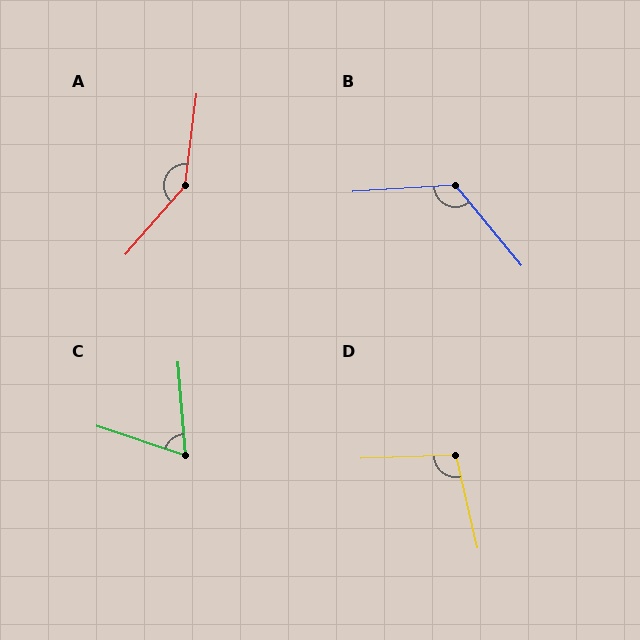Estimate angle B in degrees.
Approximately 126 degrees.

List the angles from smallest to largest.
C (67°), D (101°), B (126°), A (147°).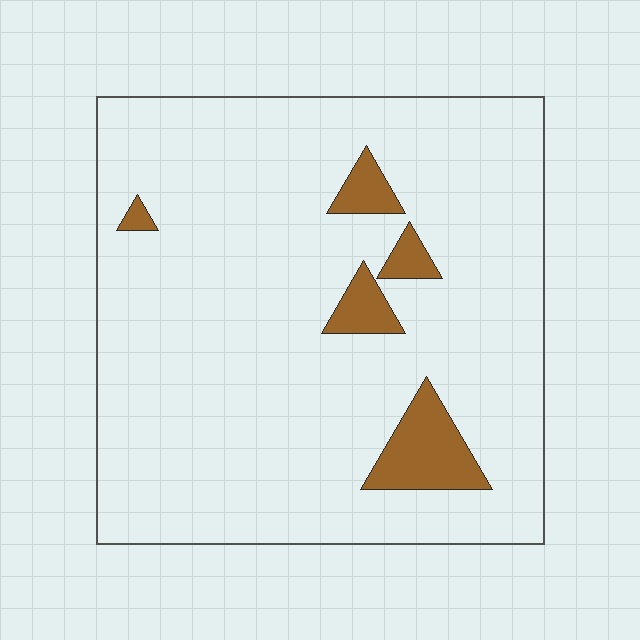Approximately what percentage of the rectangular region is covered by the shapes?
Approximately 10%.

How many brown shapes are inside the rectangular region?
5.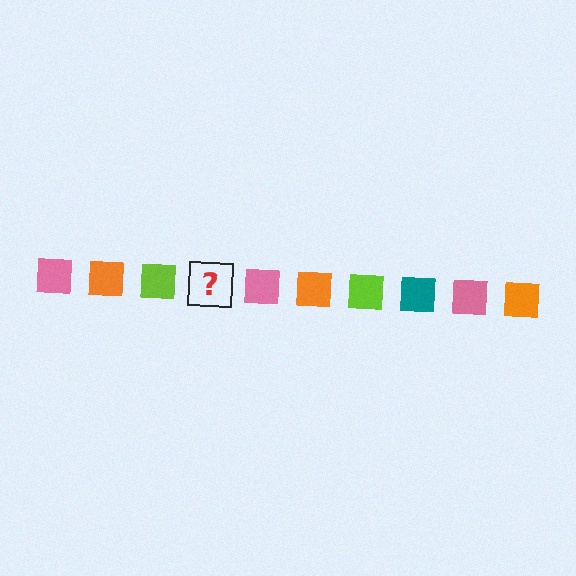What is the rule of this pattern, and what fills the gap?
The rule is that the pattern cycles through pink, orange, lime, teal squares. The gap should be filled with a teal square.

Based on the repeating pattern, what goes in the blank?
The blank should be a teal square.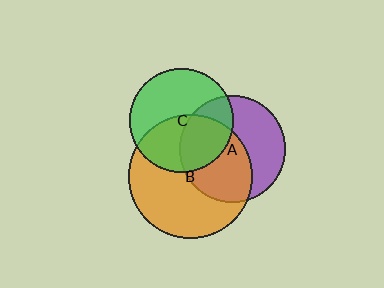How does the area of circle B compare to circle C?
Approximately 1.4 times.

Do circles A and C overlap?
Yes.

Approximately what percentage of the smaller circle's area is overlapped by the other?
Approximately 35%.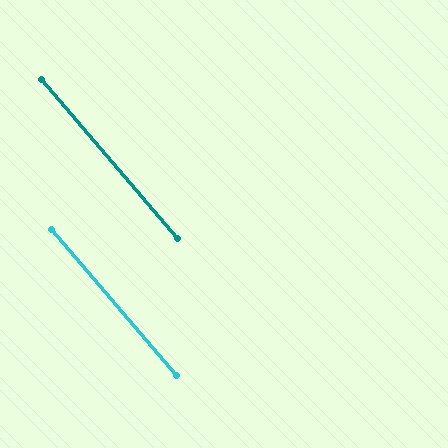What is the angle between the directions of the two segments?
Approximately 0 degrees.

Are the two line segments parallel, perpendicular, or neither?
Parallel — their directions differ by only 0.2°.